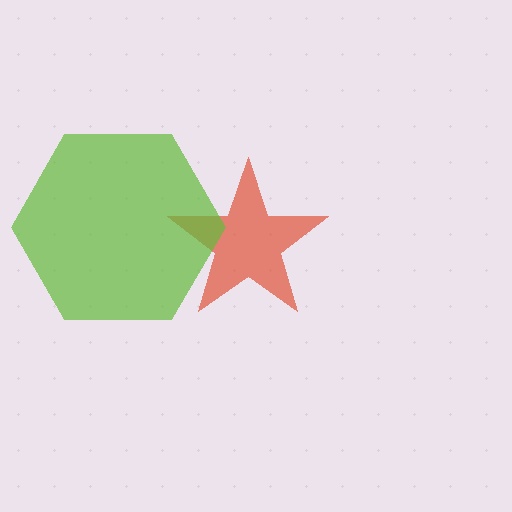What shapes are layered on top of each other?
The layered shapes are: a red star, a lime hexagon.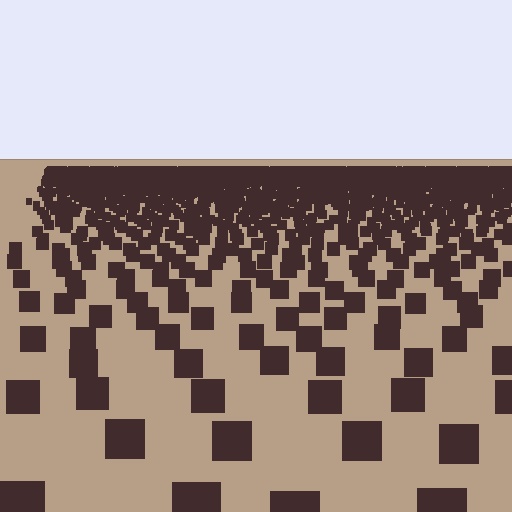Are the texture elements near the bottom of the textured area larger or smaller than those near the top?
Larger. Near the bottom, elements are closer to the viewer and appear at a bigger on-screen size.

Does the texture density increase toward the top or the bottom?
Density increases toward the top.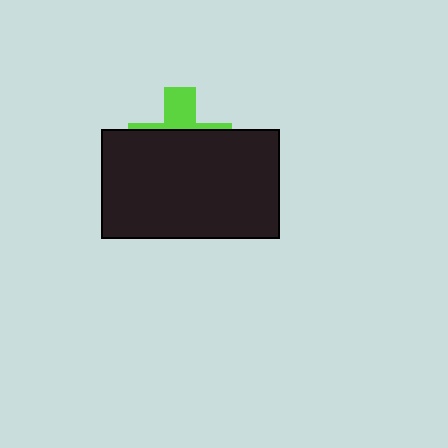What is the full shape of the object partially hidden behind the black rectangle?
The partially hidden object is a lime cross.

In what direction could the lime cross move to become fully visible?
The lime cross could move up. That would shift it out from behind the black rectangle entirely.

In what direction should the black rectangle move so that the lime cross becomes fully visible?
The black rectangle should move down. That is the shortest direction to clear the overlap and leave the lime cross fully visible.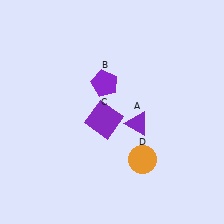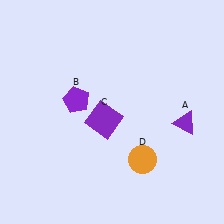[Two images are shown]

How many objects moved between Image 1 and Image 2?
2 objects moved between the two images.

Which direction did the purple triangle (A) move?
The purple triangle (A) moved right.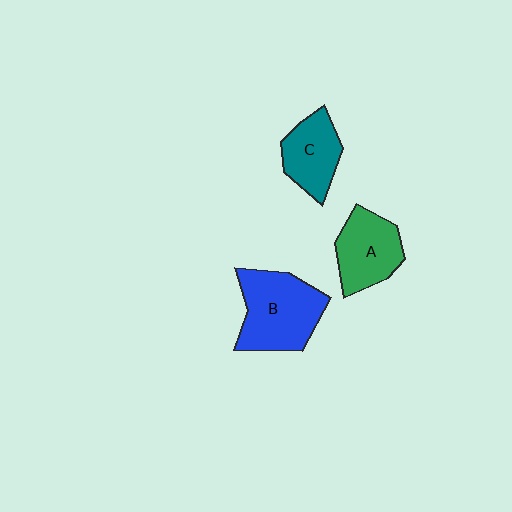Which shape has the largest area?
Shape B (blue).